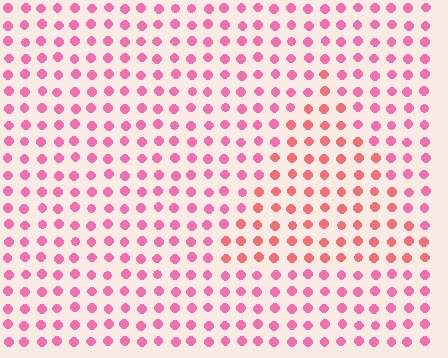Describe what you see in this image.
The image is filled with small pink elements in a uniform arrangement. A triangle-shaped region is visible where the elements are tinted to a slightly different hue, forming a subtle color boundary.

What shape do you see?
I see a triangle.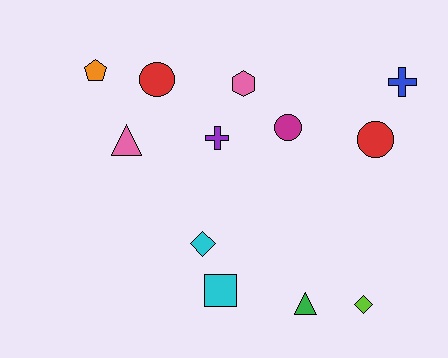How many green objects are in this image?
There is 1 green object.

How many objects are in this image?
There are 12 objects.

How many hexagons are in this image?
There is 1 hexagon.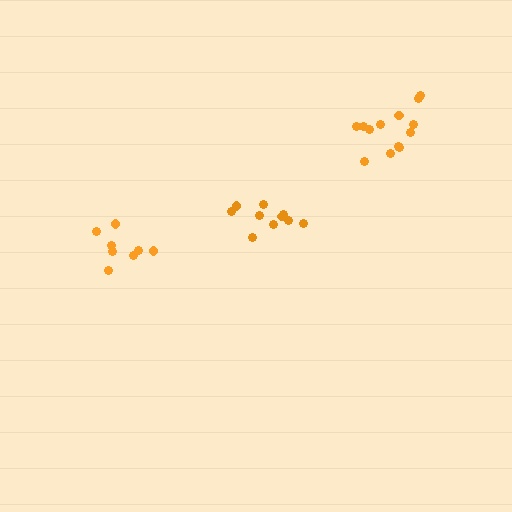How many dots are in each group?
Group 1: 8 dots, Group 2: 10 dots, Group 3: 13 dots (31 total).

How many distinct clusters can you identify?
There are 3 distinct clusters.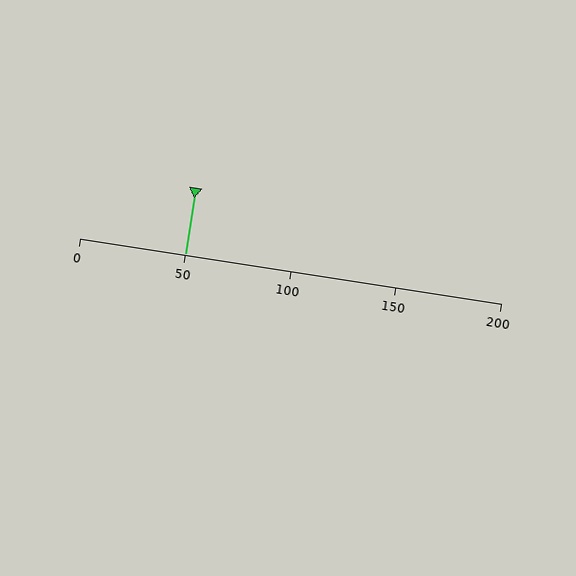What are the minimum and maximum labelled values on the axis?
The axis runs from 0 to 200.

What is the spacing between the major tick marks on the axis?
The major ticks are spaced 50 apart.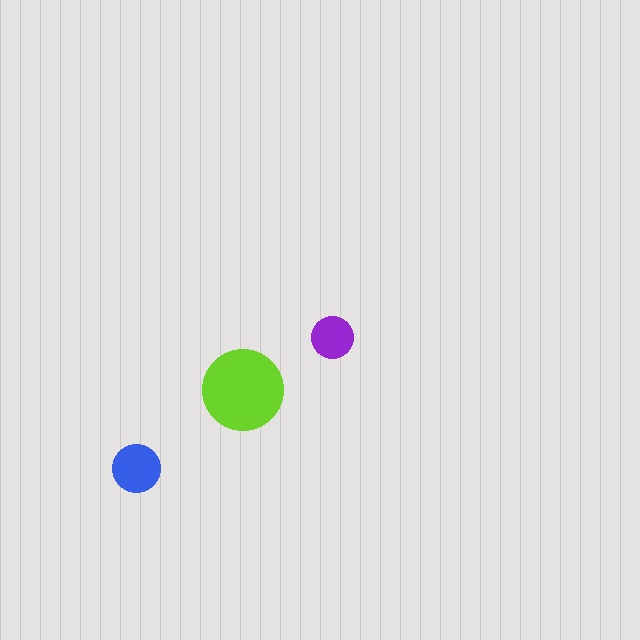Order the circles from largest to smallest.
the lime one, the blue one, the purple one.